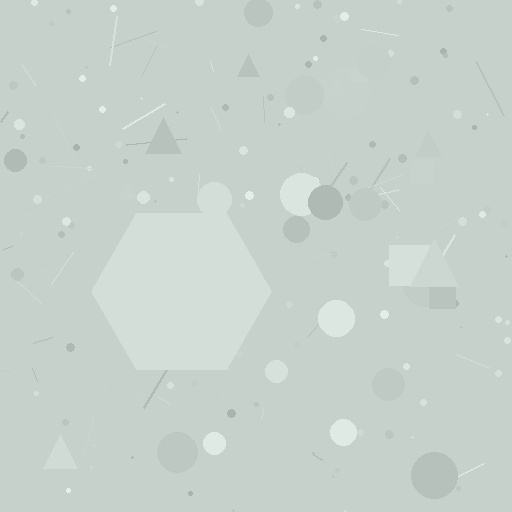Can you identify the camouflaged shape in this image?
The camouflaged shape is a hexagon.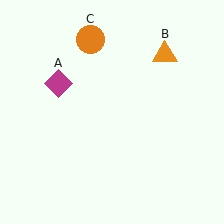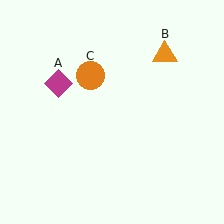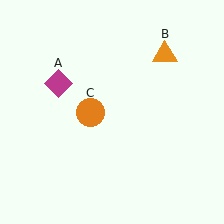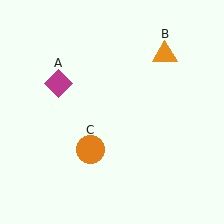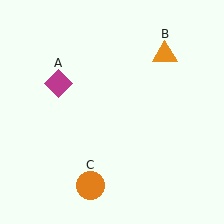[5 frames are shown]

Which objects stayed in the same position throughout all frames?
Magenta diamond (object A) and orange triangle (object B) remained stationary.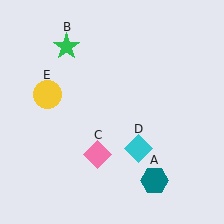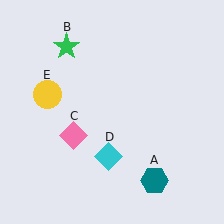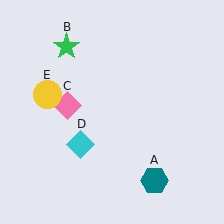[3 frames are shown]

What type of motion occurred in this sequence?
The pink diamond (object C), cyan diamond (object D) rotated clockwise around the center of the scene.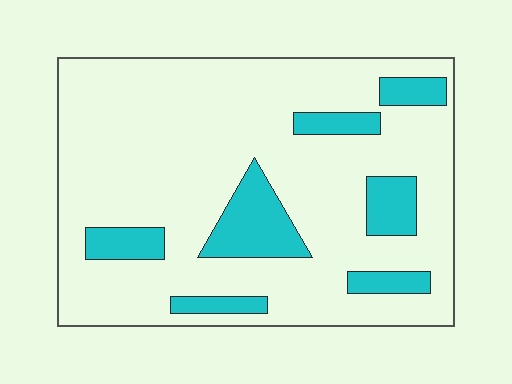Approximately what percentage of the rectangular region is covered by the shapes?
Approximately 20%.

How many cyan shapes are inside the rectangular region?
7.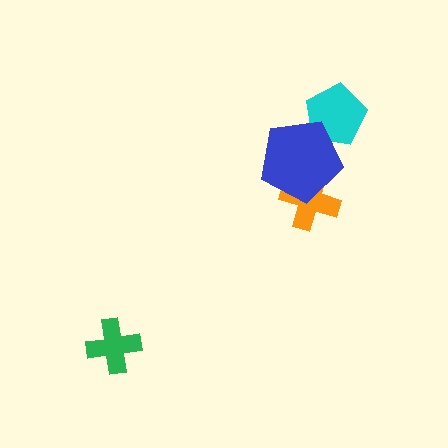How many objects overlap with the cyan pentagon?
1 object overlaps with the cyan pentagon.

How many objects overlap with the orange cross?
1 object overlaps with the orange cross.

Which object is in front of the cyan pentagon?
The blue pentagon is in front of the cyan pentagon.